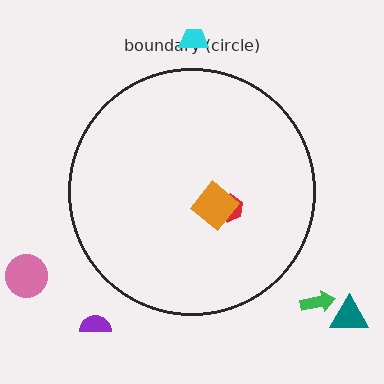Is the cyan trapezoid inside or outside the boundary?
Outside.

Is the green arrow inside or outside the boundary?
Outside.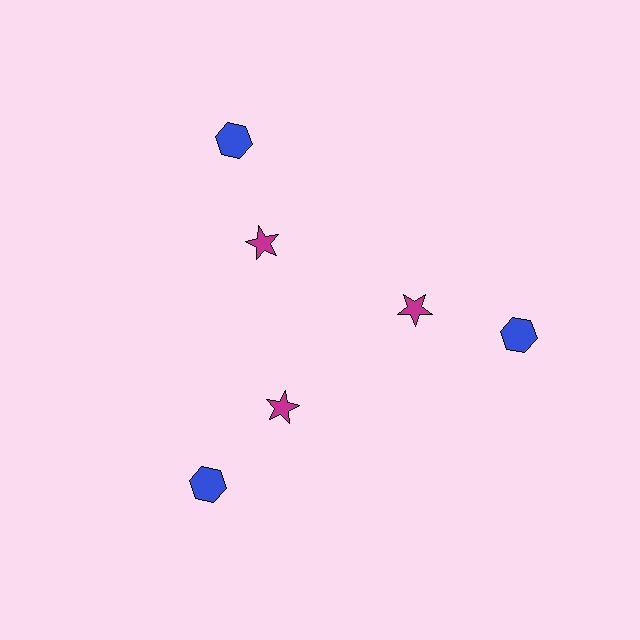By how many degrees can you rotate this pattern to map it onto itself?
The pattern maps onto itself every 120 degrees of rotation.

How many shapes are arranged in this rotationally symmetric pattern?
There are 6 shapes, arranged in 3 groups of 2.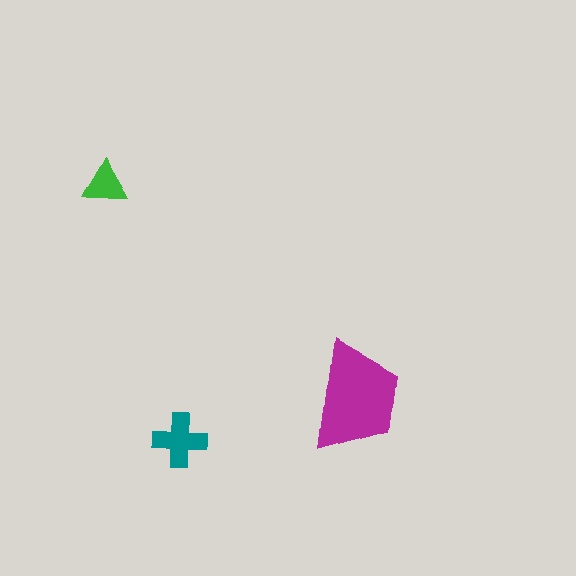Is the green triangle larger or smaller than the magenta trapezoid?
Smaller.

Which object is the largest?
The magenta trapezoid.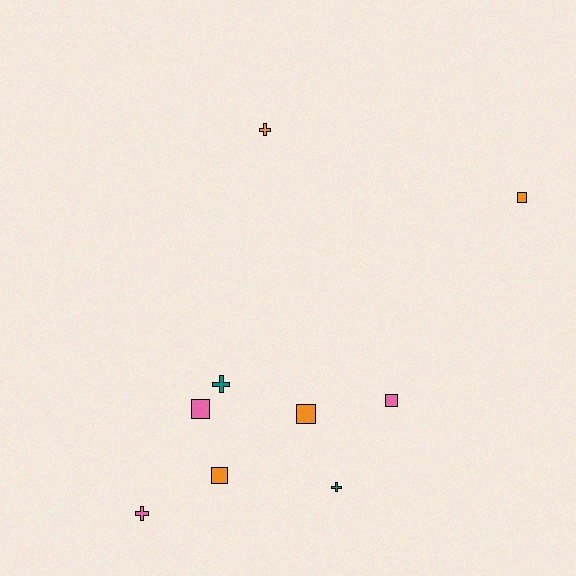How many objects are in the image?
There are 9 objects.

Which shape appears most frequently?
Square, with 5 objects.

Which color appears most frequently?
Orange, with 4 objects.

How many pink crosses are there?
There is 1 pink cross.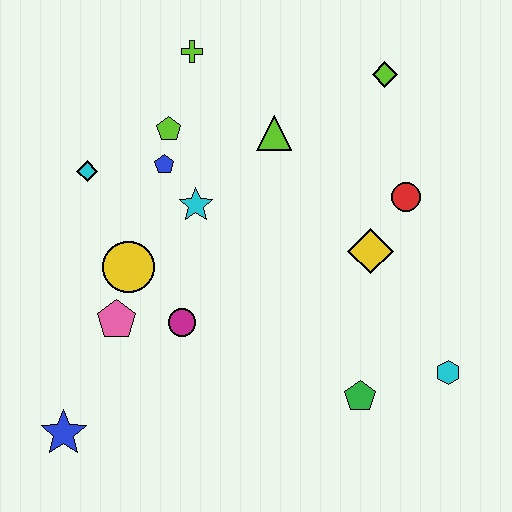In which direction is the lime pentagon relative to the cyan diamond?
The lime pentagon is to the right of the cyan diamond.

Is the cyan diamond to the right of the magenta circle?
No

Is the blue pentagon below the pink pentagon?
No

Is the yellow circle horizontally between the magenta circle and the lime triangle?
No